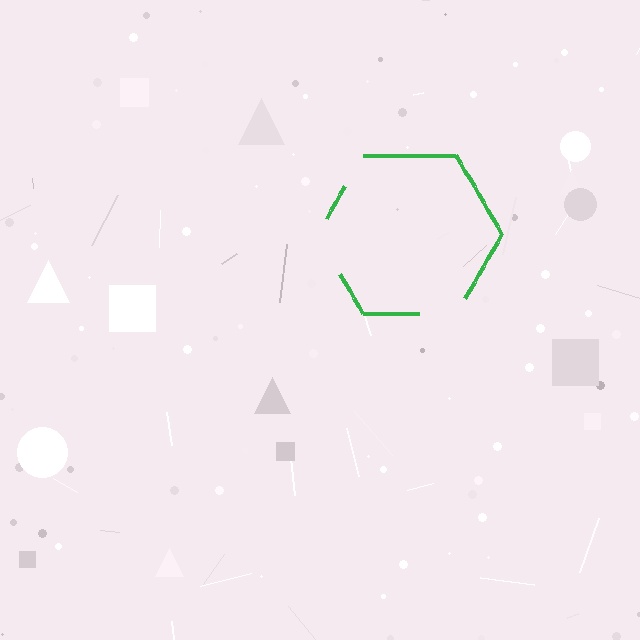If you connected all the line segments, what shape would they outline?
They would outline a hexagon.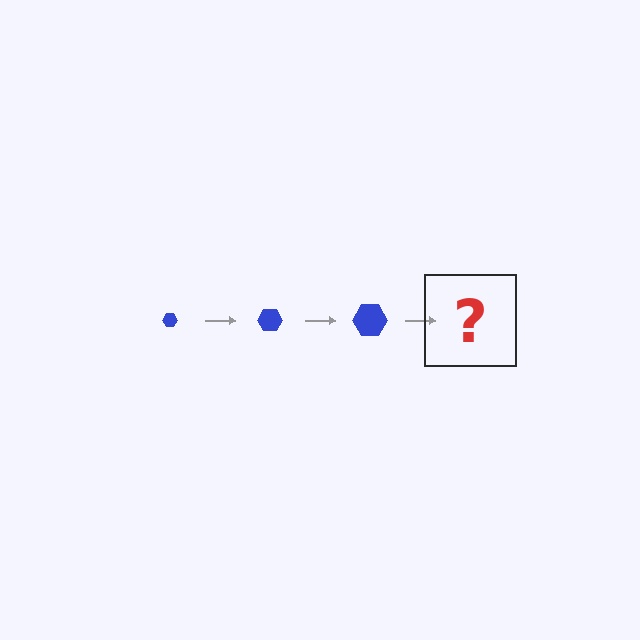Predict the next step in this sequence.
The next step is a blue hexagon, larger than the previous one.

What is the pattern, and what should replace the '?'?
The pattern is that the hexagon gets progressively larger each step. The '?' should be a blue hexagon, larger than the previous one.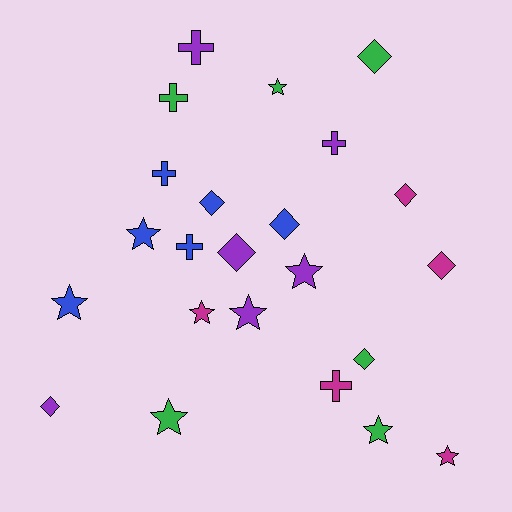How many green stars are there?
There are 3 green stars.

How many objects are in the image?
There are 23 objects.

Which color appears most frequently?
Blue, with 6 objects.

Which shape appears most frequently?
Star, with 9 objects.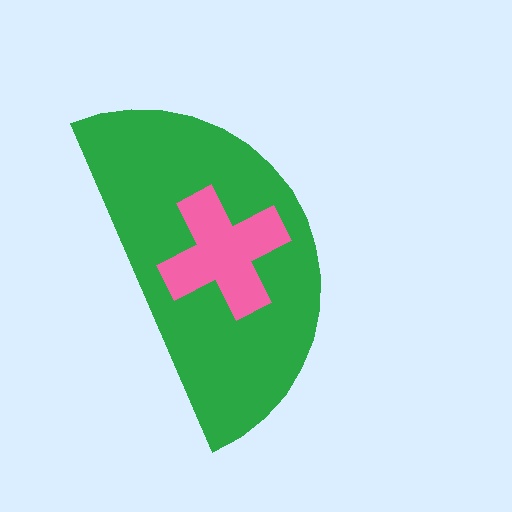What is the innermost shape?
The pink cross.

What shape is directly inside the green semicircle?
The pink cross.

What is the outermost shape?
The green semicircle.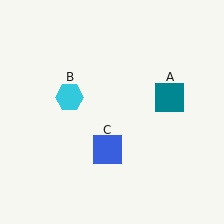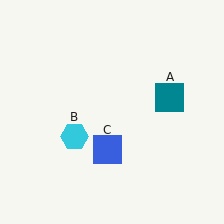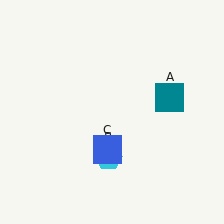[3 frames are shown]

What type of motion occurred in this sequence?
The cyan hexagon (object B) rotated counterclockwise around the center of the scene.